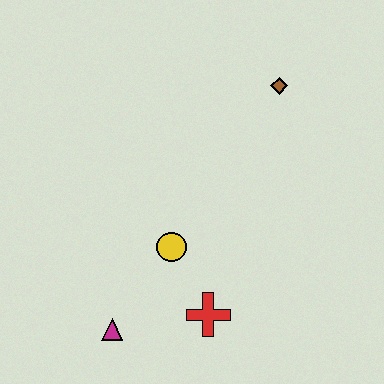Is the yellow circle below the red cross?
No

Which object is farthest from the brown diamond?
The magenta triangle is farthest from the brown diamond.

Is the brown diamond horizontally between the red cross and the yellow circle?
No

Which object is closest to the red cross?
The yellow circle is closest to the red cross.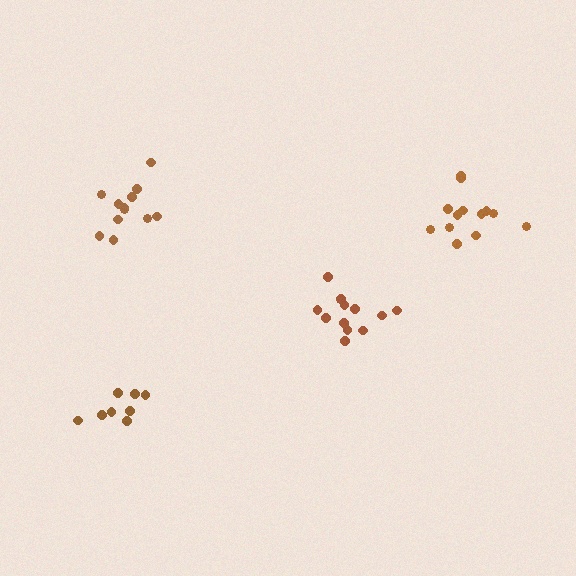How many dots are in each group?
Group 1: 13 dots, Group 2: 8 dots, Group 3: 13 dots, Group 4: 12 dots (46 total).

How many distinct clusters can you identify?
There are 4 distinct clusters.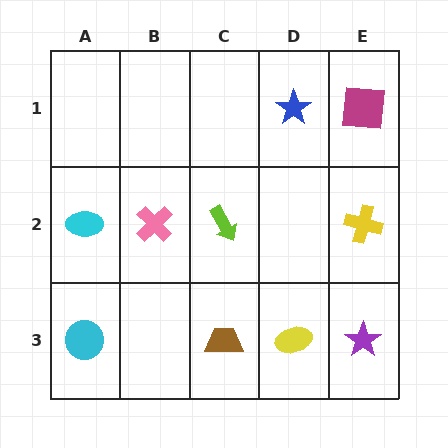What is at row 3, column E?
A purple star.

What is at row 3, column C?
A brown trapezoid.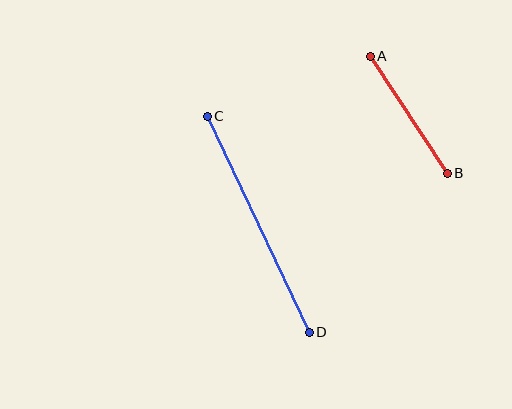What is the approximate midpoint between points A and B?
The midpoint is at approximately (409, 115) pixels.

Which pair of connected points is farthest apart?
Points C and D are farthest apart.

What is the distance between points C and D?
The distance is approximately 239 pixels.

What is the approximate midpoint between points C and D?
The midpoint is at approximately (258, 224) pixels.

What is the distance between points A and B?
The distance is approximately 140 pixels.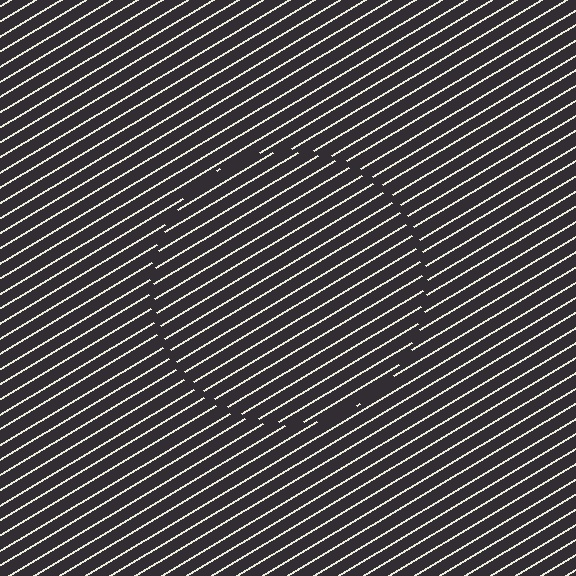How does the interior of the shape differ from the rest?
The interior of the shape contains the same grating, shifted by half a period — the contour is defined by the phase discontinuity where line-ends from the inner and outer gratings abut.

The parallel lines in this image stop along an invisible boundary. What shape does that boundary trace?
An illusory circle. The interior of the shape contains the same grating, shifted by half a period — the contour is defined by the phase discontinuity where line-ends from the inner and outer gratings abut.